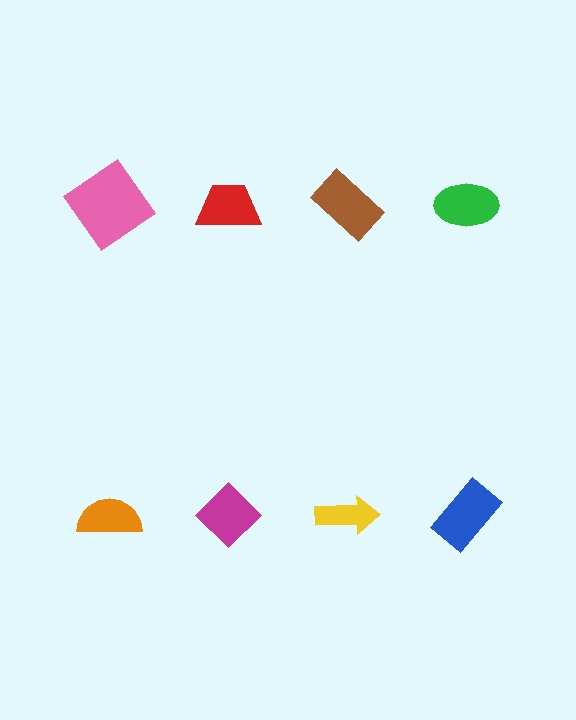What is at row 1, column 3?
A brown rectangle.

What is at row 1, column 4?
A green ellipse.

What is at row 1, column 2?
A red trapezoid.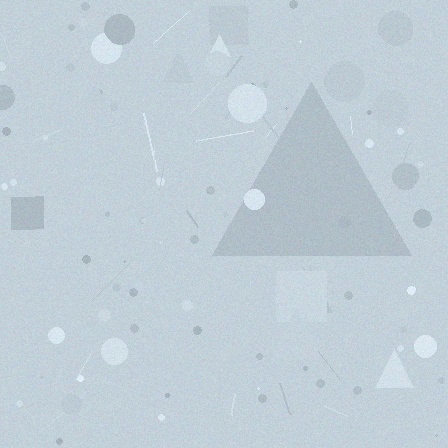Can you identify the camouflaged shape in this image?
The camouflaged shape is a triangle.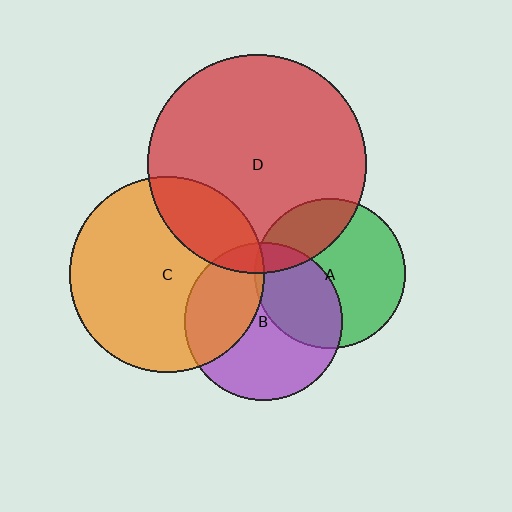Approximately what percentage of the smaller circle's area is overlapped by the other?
Approximately 20%.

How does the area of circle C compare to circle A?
Approximately 1.7 times.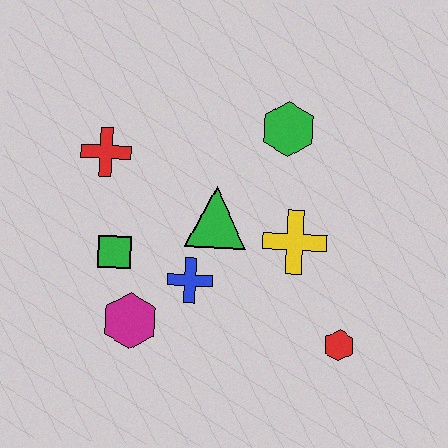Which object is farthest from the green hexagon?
The magenta hexagon is farthest from the green hexagon.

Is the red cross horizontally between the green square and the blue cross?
No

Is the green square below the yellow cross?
Yes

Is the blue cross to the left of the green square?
No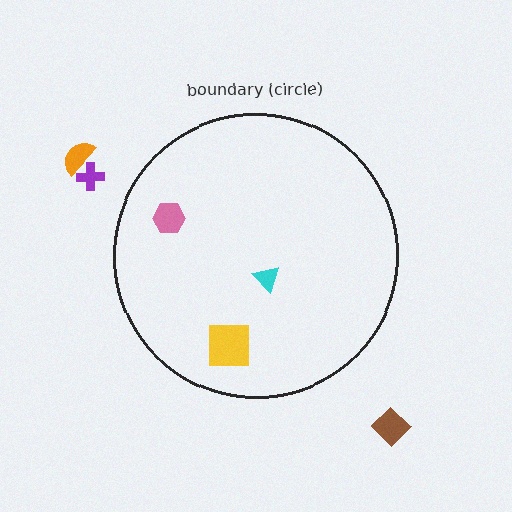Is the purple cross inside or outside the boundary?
Outside.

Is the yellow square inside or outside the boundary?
Inside.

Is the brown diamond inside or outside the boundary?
Outside.